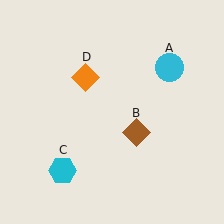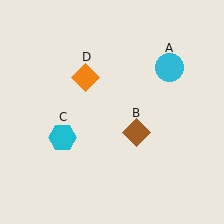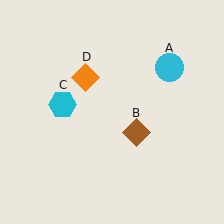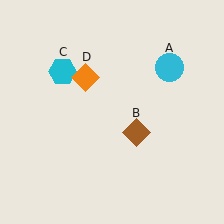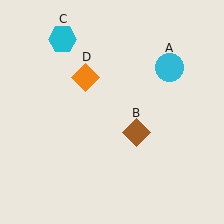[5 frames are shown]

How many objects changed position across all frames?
1 object changed position: cyan hexagon (object C).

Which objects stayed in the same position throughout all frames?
Cyan circle (object A) and brown diamond (object B) and orange diamond (object D) remained stationary.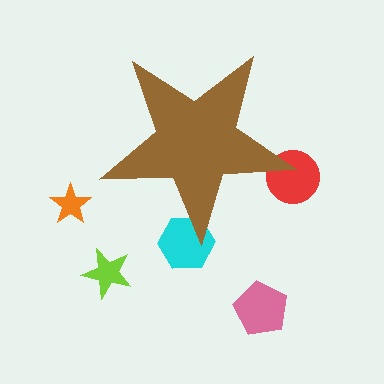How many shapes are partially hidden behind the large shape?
2 shapes are partially hidden.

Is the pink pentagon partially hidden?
No, the pink pentagon is fully visible.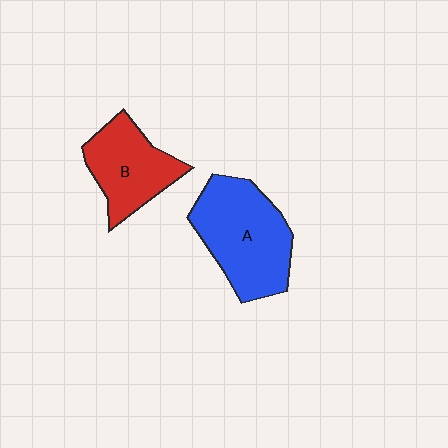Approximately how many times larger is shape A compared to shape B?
Approximately 1.4 times.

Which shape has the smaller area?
Shape B (red).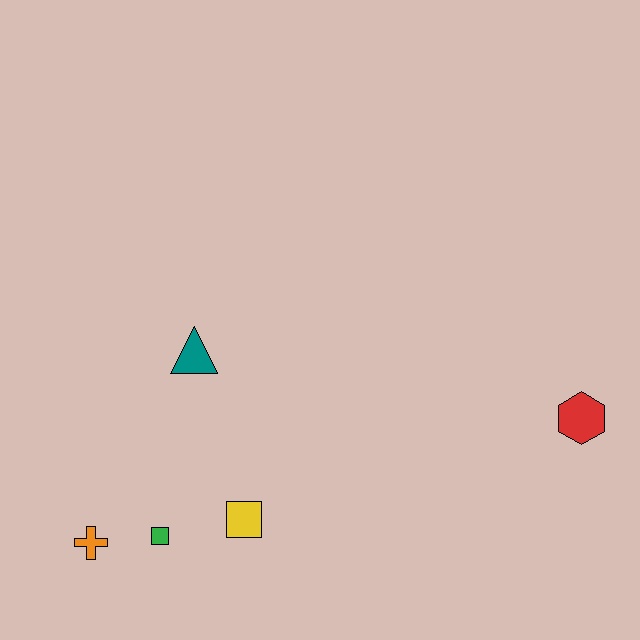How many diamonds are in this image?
There are no diamonds.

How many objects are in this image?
There are 5 objects.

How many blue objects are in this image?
There are no blue objects.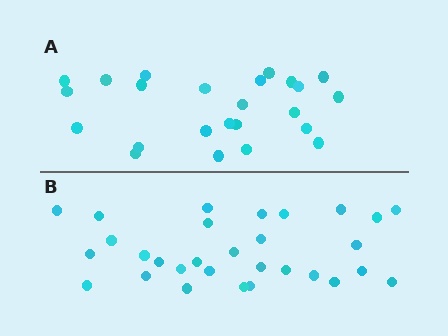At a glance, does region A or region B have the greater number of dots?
Region B (the bottom region) has more dots.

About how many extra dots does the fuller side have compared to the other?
Region B has about 6 more dots than region A.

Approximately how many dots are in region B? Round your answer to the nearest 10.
About 30 dots.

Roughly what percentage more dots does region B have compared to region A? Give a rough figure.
About 25% more.